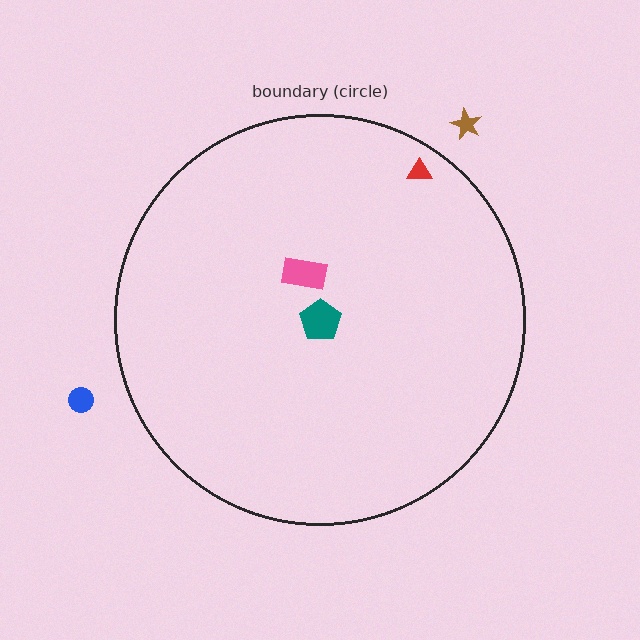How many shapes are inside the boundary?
3 inside, 2 outside.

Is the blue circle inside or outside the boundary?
Outside.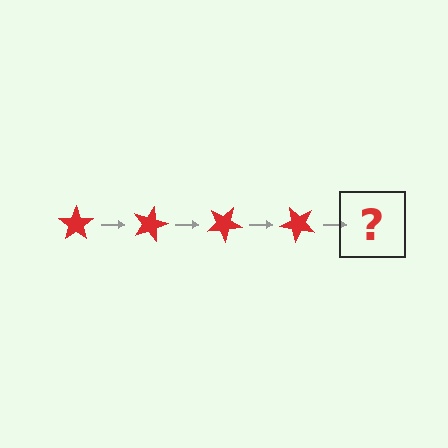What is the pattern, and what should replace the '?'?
The pattern is that the star rotates 15 degrees each step. The '?' should be a red star rotated 60 degrees.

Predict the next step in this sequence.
The next step is a red star rotated 60 degrees.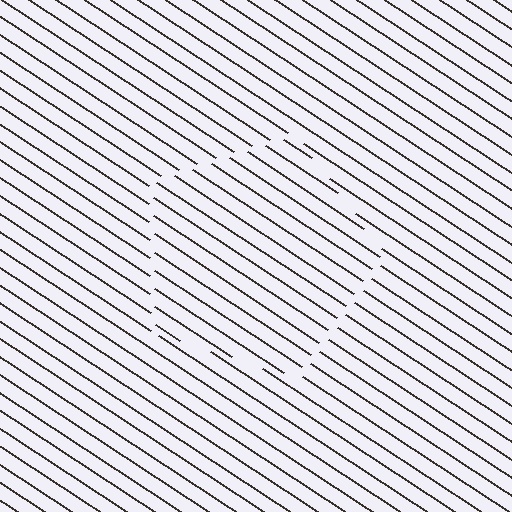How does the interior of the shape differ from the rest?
The interior of the shape contains the same grating, shifted by half a period — the contour is defined by the phase discontinuity where line-ends from the inner and outer gratings abut.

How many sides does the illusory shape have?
5 sides — the line-ends trace a pentagon.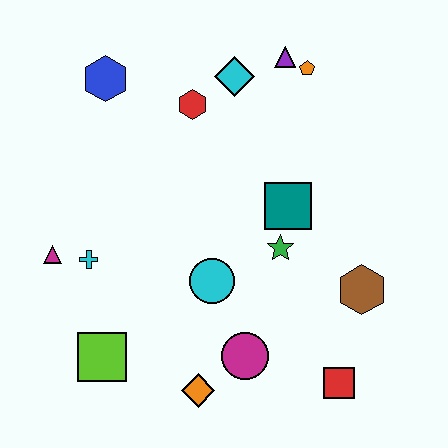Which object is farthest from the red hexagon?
The red square is farthest from the red hexagon.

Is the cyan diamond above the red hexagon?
Yes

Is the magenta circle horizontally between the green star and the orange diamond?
Yes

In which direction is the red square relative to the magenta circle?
The red square is to the right of the magenta circle.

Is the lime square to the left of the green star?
Yes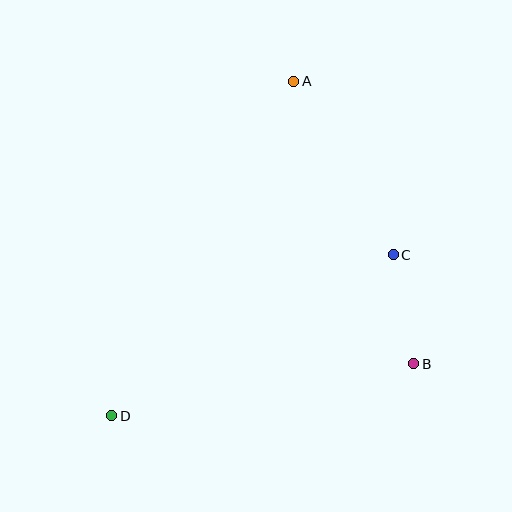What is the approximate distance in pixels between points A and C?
The distance between A and C is approximately 200 pixels.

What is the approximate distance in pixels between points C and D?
The distance between C and D is approximately 324 pixels.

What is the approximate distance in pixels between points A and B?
The distance between A and B is approximately 307 pixels.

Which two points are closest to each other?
Points B and C are closest to each other.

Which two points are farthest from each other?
Points A and D are farthest from each other.